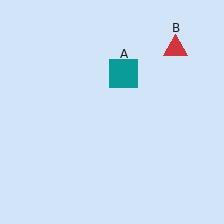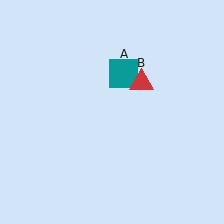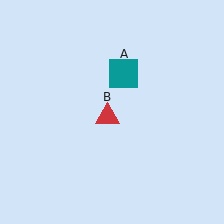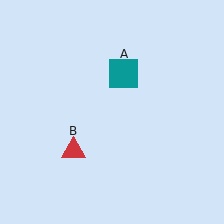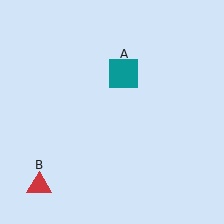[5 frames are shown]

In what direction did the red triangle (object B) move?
The red triangle (object B) moved down and to the left.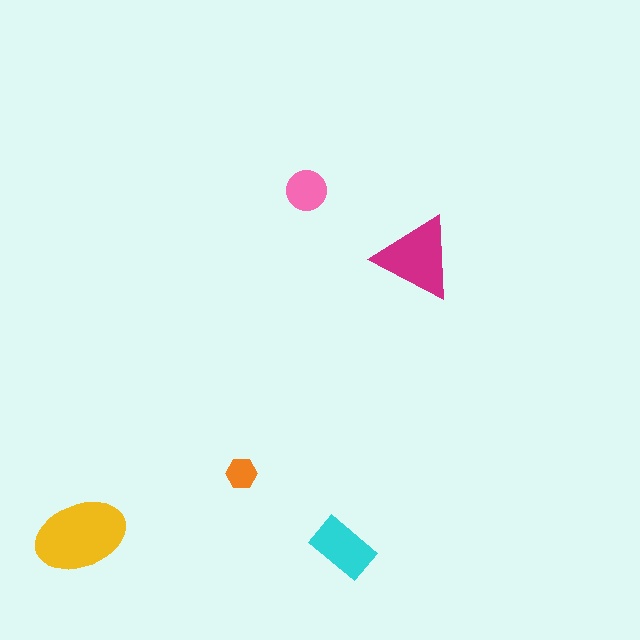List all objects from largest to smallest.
The yellow ellipse, the magenta triangle, the cyan rectangle, the pink circle, the orange hexagon.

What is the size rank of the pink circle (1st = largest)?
4th.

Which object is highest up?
The pink circle is topmost.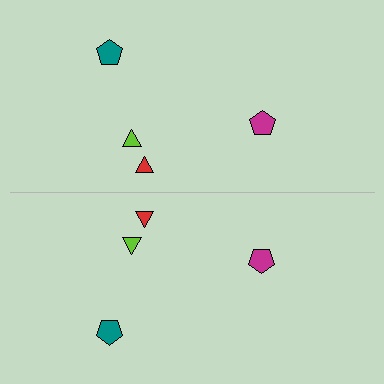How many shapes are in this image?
There are 8 shapes in this image.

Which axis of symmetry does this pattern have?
The pattern has a horizontal axis of symmetry running through the center of the image.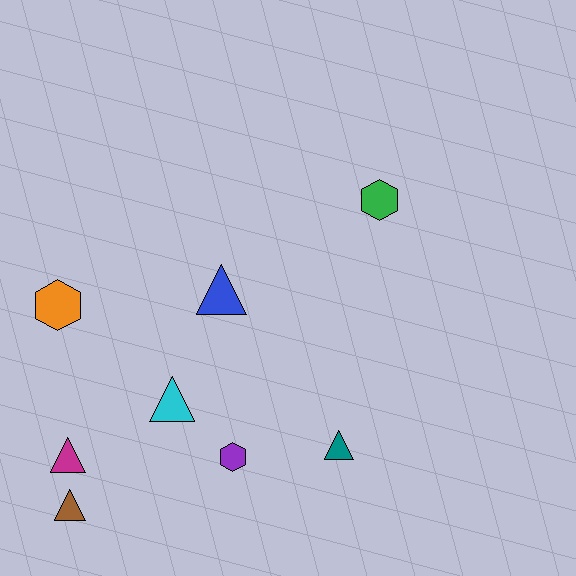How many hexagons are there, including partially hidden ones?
There are 3 hexagons.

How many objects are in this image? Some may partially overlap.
There are 8 objects.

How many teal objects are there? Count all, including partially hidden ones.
There is 1 teal object.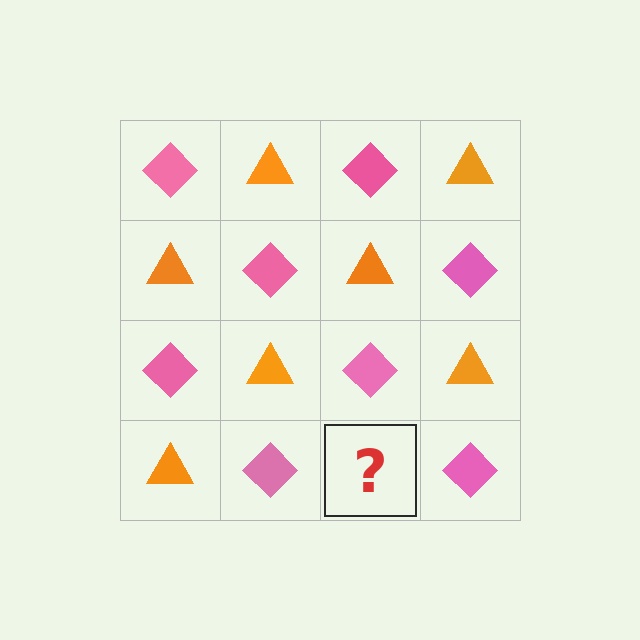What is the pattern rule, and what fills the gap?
The rule is that it alternates pink diamond and orange triangle in a checkerboard pattern. The gap should be filled with an orange triangle.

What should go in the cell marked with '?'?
The missing cell should contain an orange triangle.